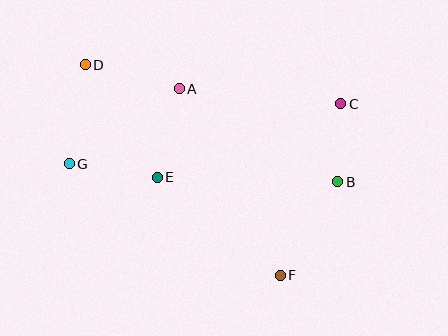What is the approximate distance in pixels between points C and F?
The distance between C and F is approximately 182 pixels.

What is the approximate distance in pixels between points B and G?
The distance between B and G is approximately 269 pixels.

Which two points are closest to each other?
Points B and C are closest to each other.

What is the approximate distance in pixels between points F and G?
The distance between F and G is approximately 238 pixels.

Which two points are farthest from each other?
Points D and F are farthest from each other.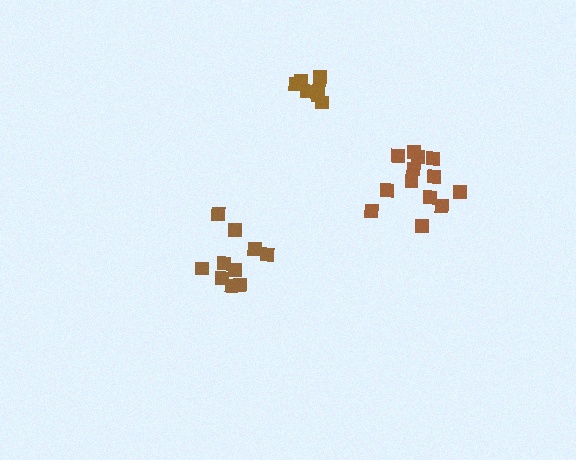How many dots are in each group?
Group 1: 13 dots, Group 2: 10 dots, Group 3: 7 dots (30 total).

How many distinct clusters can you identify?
There are 3 distinct clusters.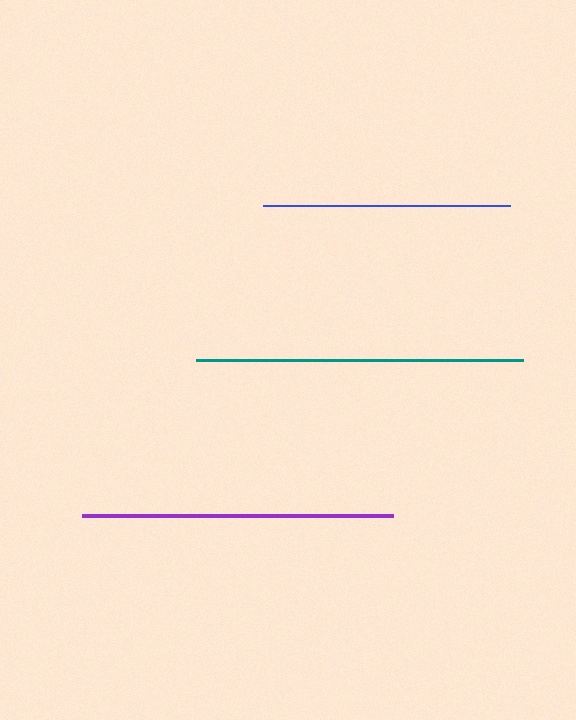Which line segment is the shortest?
The blue line is the shortest at approximately 247 pixels.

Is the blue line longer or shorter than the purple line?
The purple line is longer than the blue line.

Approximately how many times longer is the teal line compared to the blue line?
The teal line is approximately 1.3 times the length of the blue line.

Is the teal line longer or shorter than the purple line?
The teal line is longer than the purple line.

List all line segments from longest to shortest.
From longest to shortest: teal, purple, blue.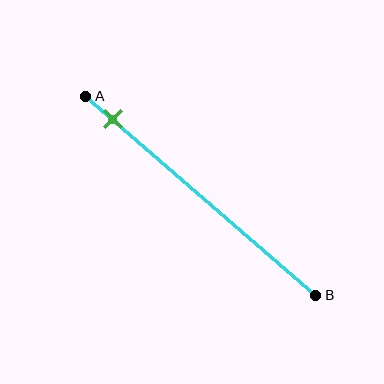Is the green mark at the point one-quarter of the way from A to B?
No, the mark is at about 10% from A, not at the 25% one-quarter point.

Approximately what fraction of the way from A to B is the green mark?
The green mark is approximately 10% of the way from A to B.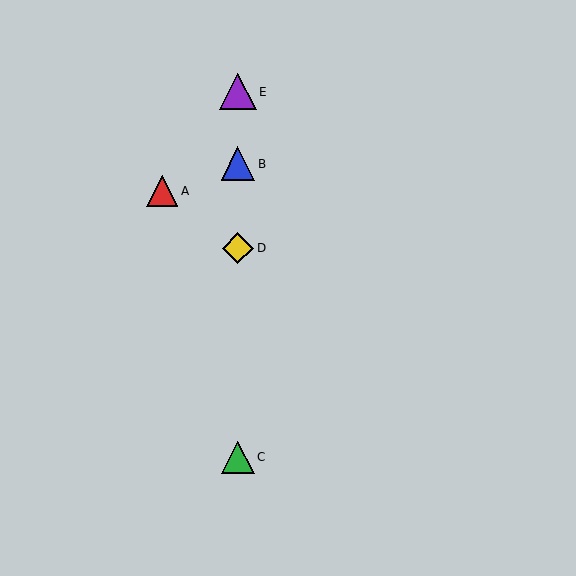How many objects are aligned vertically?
4 objects (B, C, D, E) are aligned vertically.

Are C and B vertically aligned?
Yes, both are at x≈238.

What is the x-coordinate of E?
Object E is at x≈238.